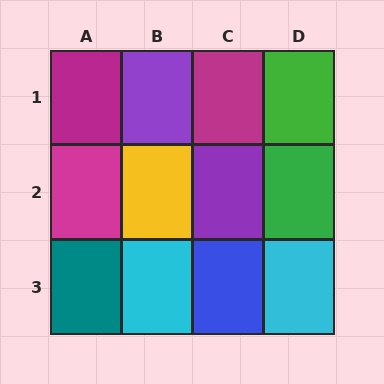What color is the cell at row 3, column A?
Teal.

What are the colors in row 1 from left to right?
Magenta, purple, magenta, green.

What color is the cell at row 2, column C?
Purple.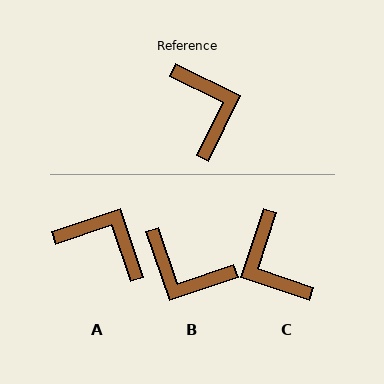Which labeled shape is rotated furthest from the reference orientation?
C, about 173 degrees away.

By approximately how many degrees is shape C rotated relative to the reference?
Approximately 173 degrees clockwise.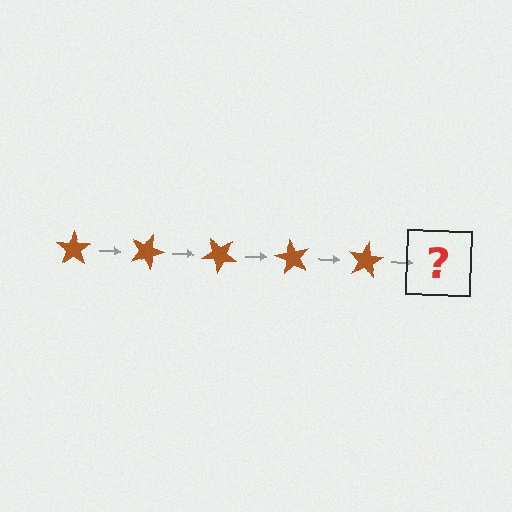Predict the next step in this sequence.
The next step is a brown star rotated 100 degrees.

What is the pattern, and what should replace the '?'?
The pattern is that the star rotates 20 degrees each step. The '?' should be a brown star rotated 100 degrees.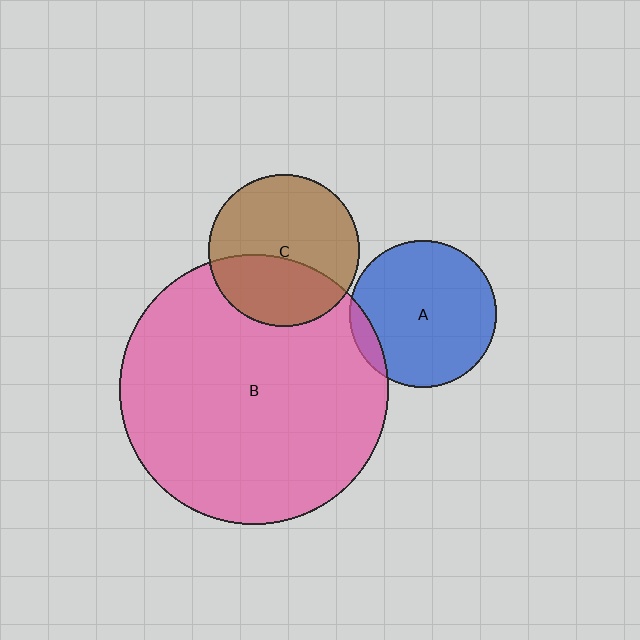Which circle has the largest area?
Circle B (pink).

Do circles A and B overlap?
Yes.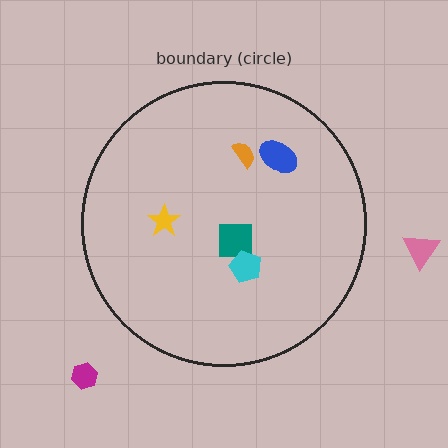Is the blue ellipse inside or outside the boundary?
Inside.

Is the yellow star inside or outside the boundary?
Inside.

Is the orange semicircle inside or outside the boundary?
Inside.